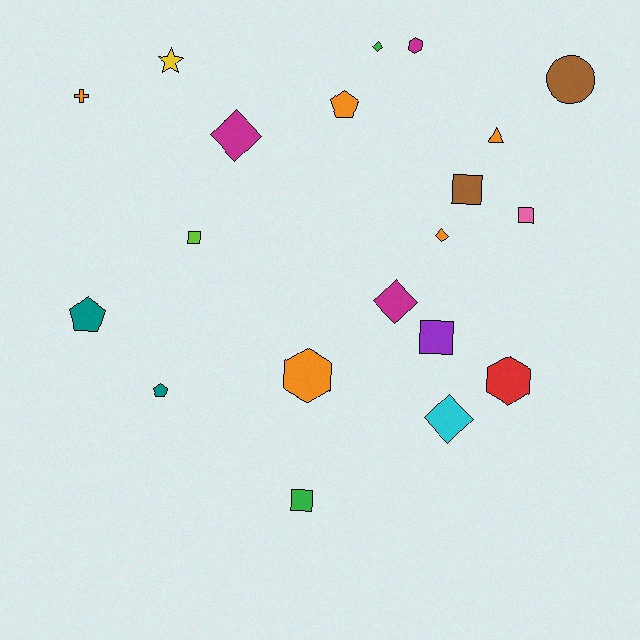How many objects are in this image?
There are 20 objects.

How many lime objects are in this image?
There is 1 lime object.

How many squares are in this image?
There are 5 squares.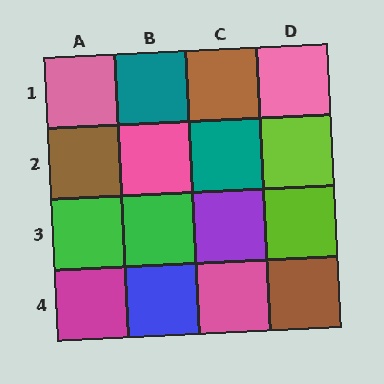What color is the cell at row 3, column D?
Lime.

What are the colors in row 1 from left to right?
Pink, teal, brown, pink.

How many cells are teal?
2 cells are teal.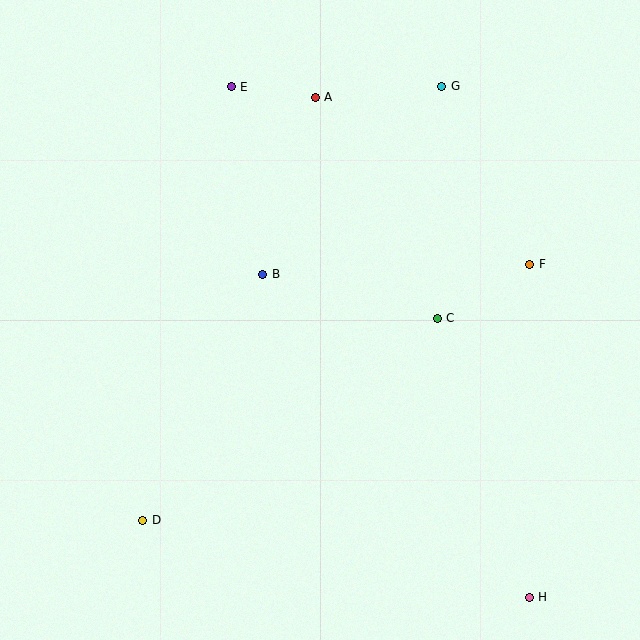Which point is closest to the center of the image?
Point B at (263, 274) is closest to the center.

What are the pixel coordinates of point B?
Point B is at (263, 274).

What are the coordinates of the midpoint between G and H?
The midpoint between G and H is at (486, 342).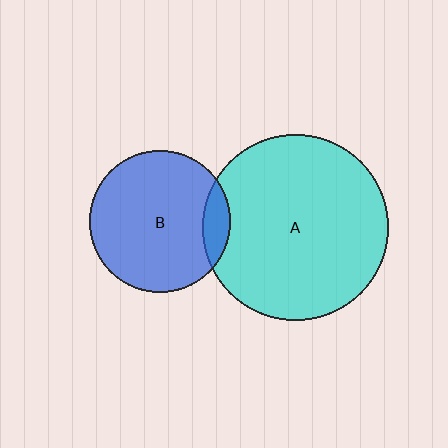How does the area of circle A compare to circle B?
Approximately 1.7 times.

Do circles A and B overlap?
Yes.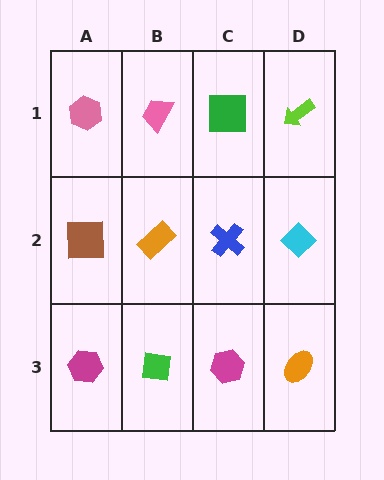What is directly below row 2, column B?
A green square.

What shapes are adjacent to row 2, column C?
A green square (row 1, column C), a magenta hexagon (row 3, column C), an orange rectangle (row 2, column B), a cyan diamond (row 2, column D).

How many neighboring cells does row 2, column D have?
3.